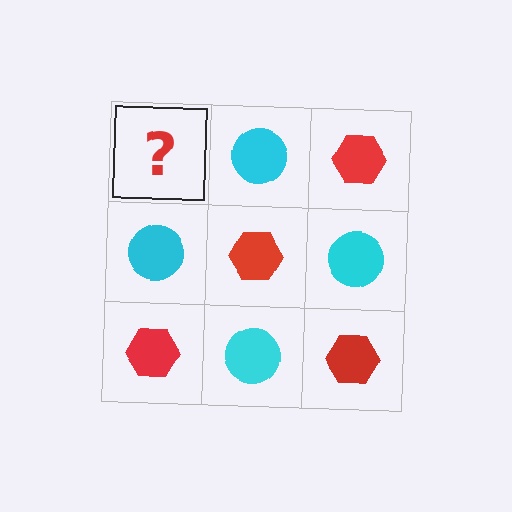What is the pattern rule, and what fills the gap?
The rule is that it alternates red hexagon and cyan circle in a checkerboard pattern. The gap should be filled with a red hexagon.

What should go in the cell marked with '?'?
The missing cell should contain a red hexagon.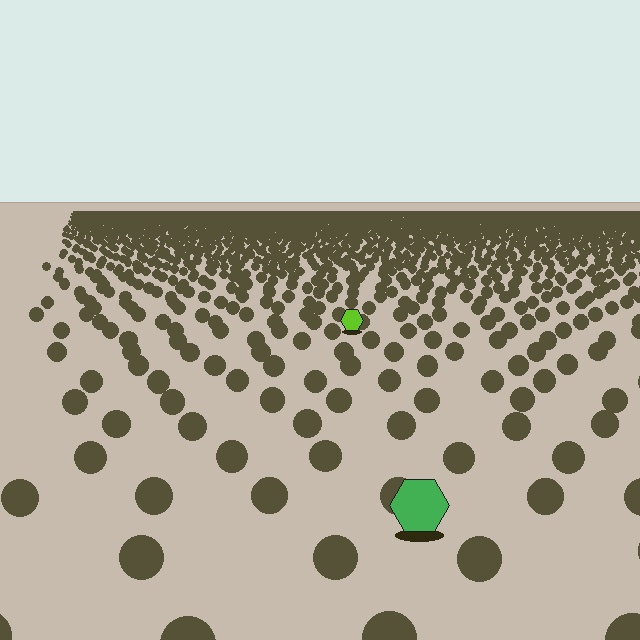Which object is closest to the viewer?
The green hexagon is closest. The texture marks near it are larger and more spread out.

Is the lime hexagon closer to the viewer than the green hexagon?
No. The green hexagon is closer — you can tell from the texture gradient: the ground texture is coarser near it.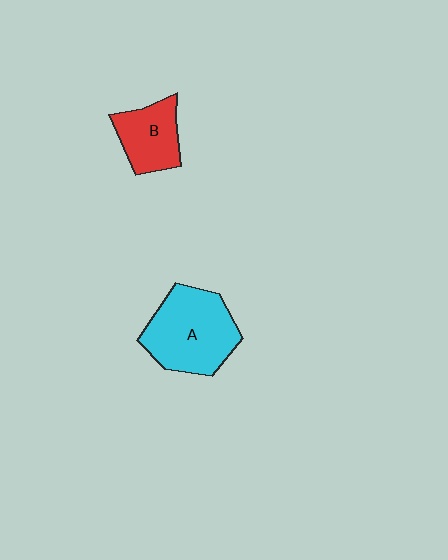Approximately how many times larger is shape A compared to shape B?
Approximately 1.7 times.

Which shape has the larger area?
Shape A (cyan).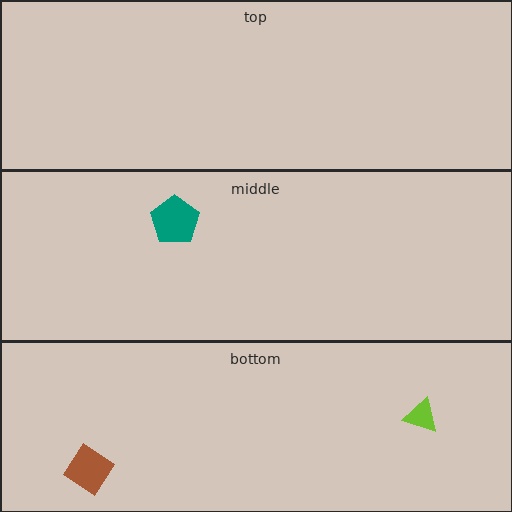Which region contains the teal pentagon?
The middle region.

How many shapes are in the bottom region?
2.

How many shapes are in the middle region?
1.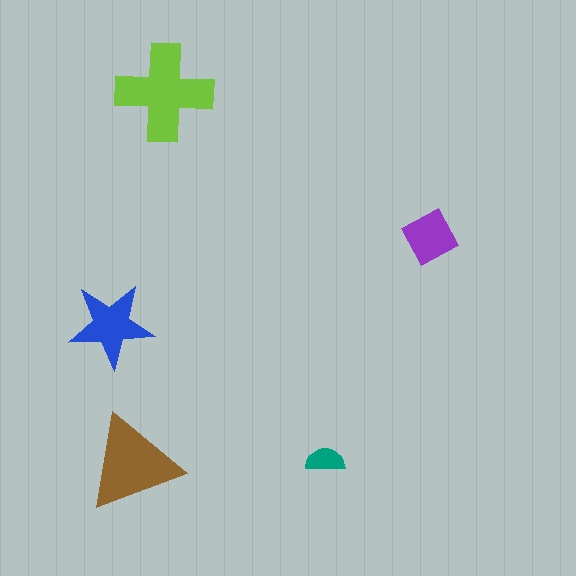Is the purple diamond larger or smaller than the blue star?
Smaller.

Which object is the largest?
The lime cross.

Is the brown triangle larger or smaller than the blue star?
Larger.